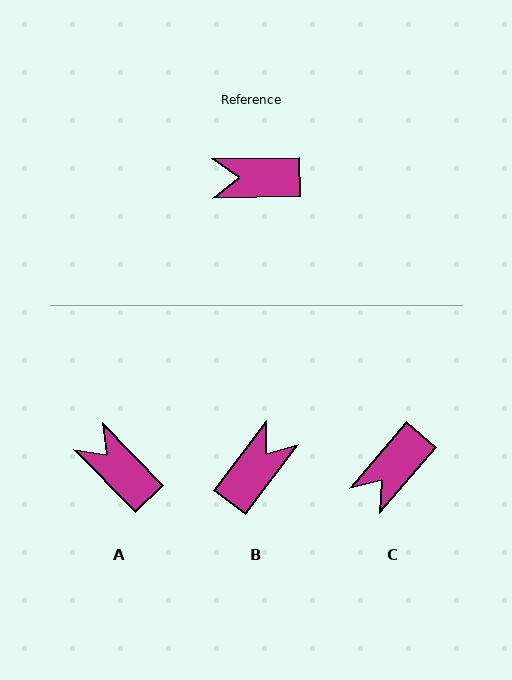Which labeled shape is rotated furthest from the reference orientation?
B, about 128 degrees away.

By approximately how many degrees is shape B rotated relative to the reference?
Approximately 128 degrees clockwise.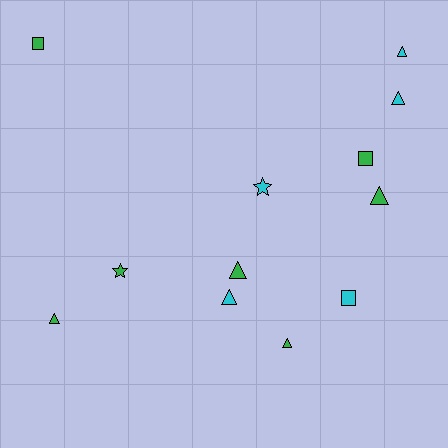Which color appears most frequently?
Green, with 7 objects.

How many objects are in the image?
There are 12 objects.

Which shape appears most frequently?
Triangle, with 7 objects.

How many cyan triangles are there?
There are 3 cyan triangles.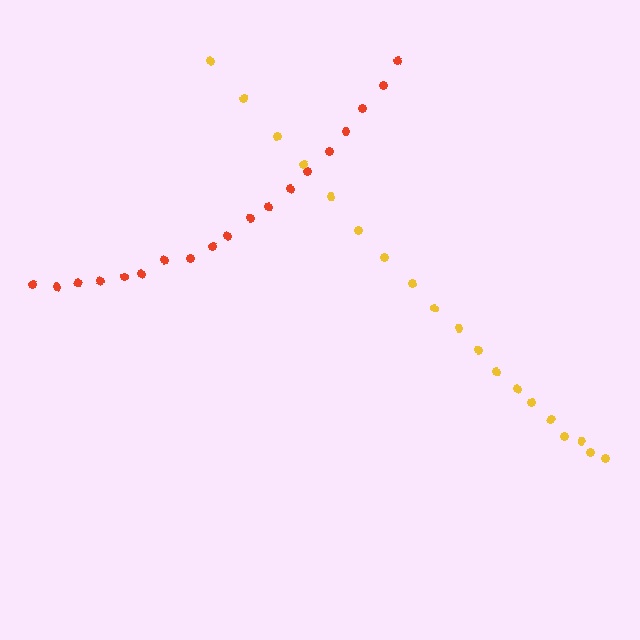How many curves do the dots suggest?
There are 2 distinct paths.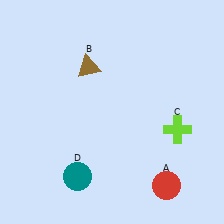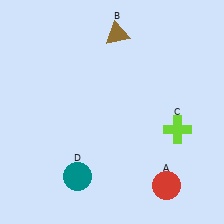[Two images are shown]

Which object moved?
The brown triangle (B) moved up.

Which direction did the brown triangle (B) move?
The brown triangle (B) moved up.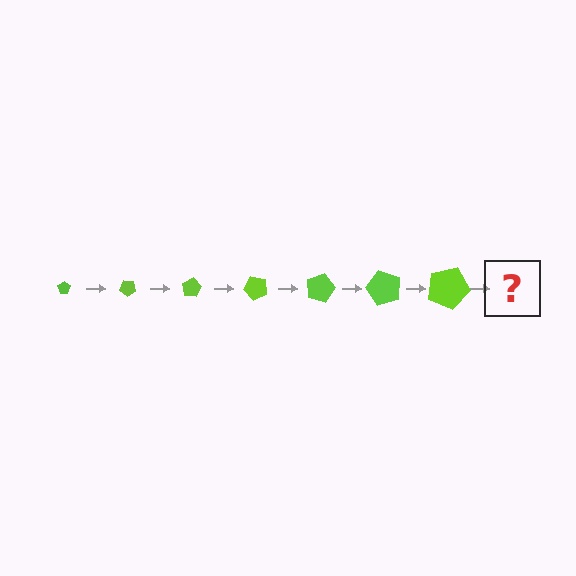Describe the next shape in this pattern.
It should be a pentagon, larger than the previous one and rotated 280 degrees from the start.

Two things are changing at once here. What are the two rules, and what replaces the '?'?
The two rules are that the pentagon grows larger each step and it rotates 40 degrees each step. The '?' should be a pentagon, larger than the previous one and rotated 280 degrees from the start.